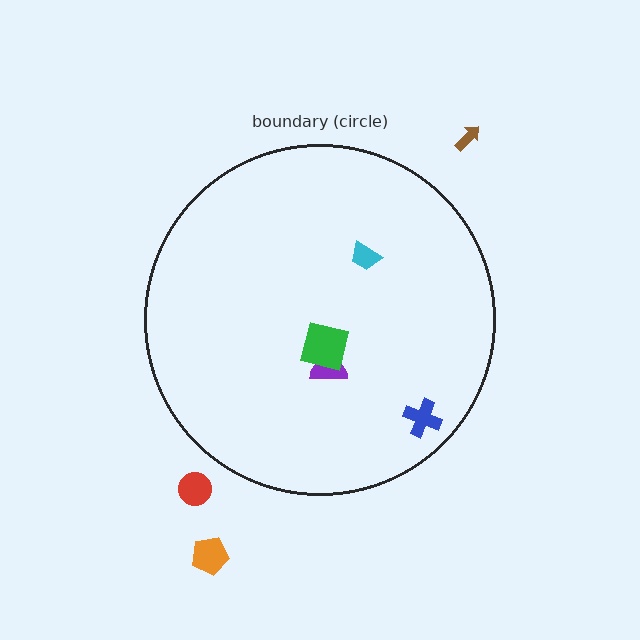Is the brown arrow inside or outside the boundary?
Outside.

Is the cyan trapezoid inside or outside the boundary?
Inside.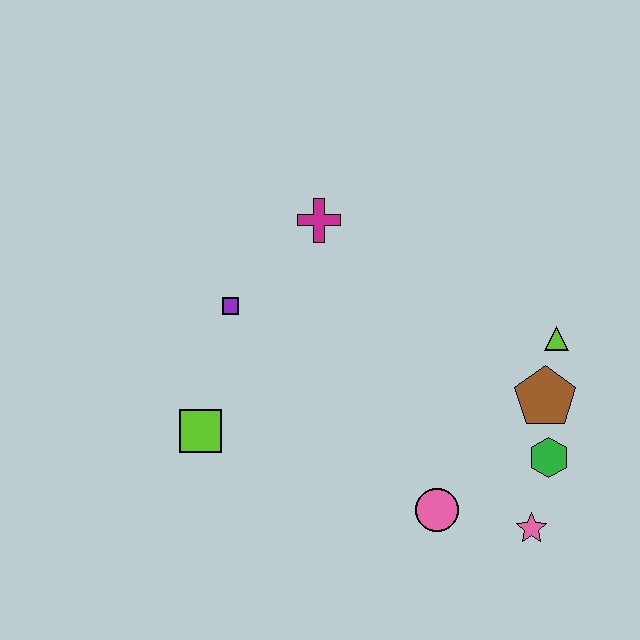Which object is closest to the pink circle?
The pink star is closest to the pink circle.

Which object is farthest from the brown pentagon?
The lime square is farthest from the brown pentagon.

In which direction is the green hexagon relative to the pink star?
The green hexagon is above the pink star.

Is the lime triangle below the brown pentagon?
No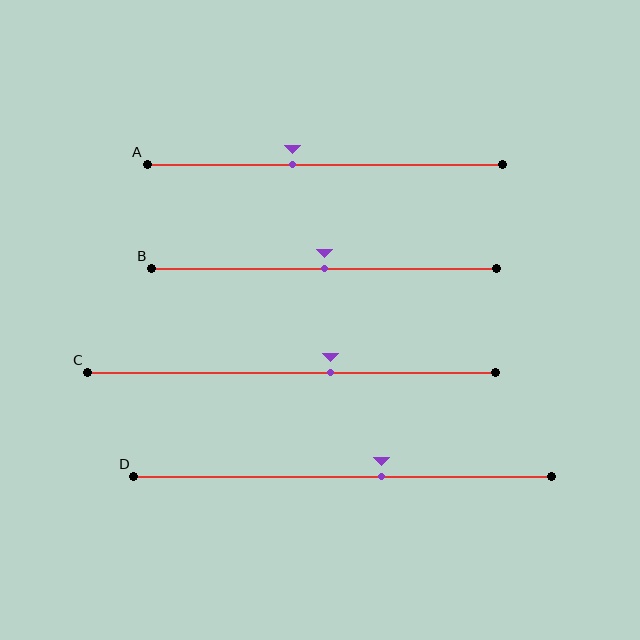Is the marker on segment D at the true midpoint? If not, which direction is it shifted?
No, the marker on segment D is shifted to the right by about 9% of the segment length.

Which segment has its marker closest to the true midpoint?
Segment B has its marker closest to the true midpoint.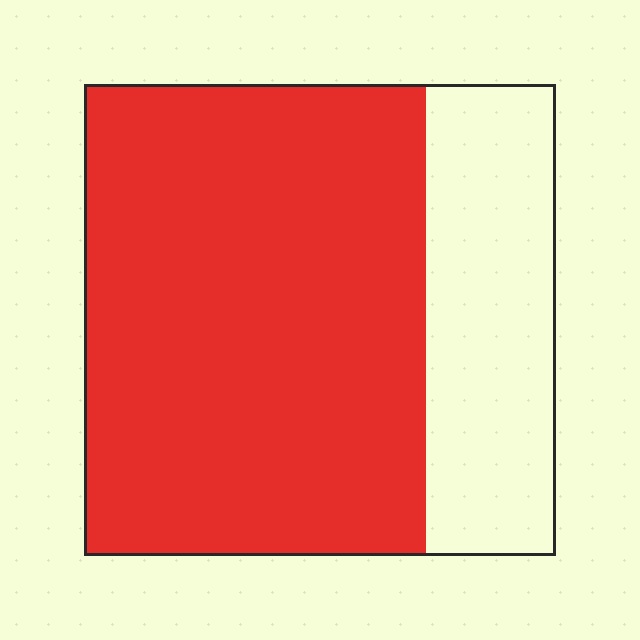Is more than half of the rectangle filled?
Yes.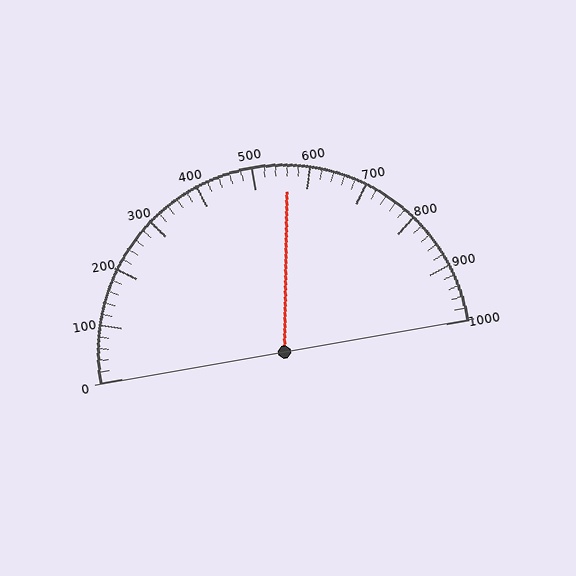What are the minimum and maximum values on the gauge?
The gauge ranges from 0 to 1000.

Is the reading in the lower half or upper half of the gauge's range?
The reading is in the upper half of the range (0 to 1000).